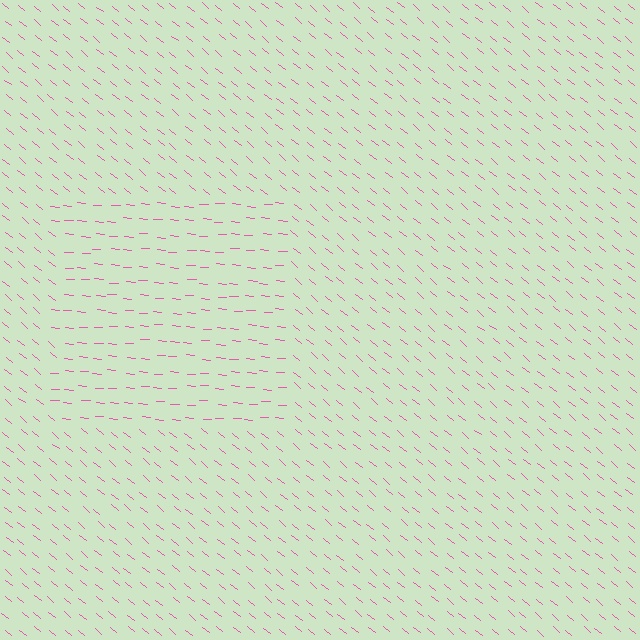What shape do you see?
I see a rectangle.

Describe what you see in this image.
The image is filled with small pink line segments. A rectangle region in the image has lines oriented differently from the surrounding lines, creating a visible texture boundary.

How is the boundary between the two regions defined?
The boundary is defined purely by a change in line orientation (approximately 35 degrees difference). All lines are the same color and thickness.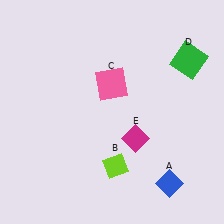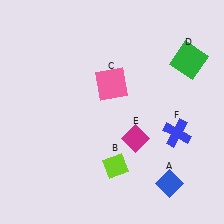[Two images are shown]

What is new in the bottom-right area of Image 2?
A blue cross (F) was added in the bottom-right area of Image 2.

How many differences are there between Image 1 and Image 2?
There is 1 difference between the two images.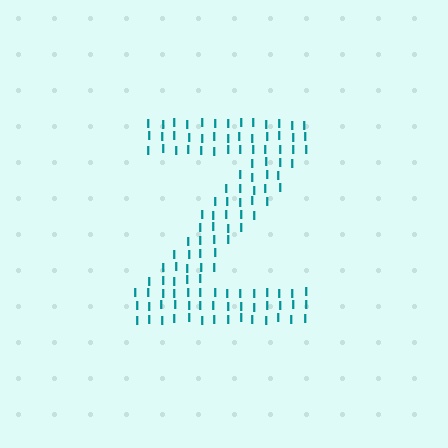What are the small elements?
The small elements are letter I's.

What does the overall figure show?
The overall figure shows the letter Z.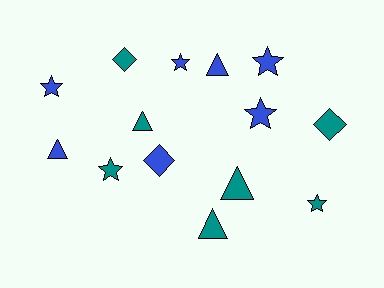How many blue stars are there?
There are 4 blue stars.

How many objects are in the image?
There are 14 objects.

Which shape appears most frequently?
Star, with 6 objects.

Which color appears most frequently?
Blue, with 7 objects.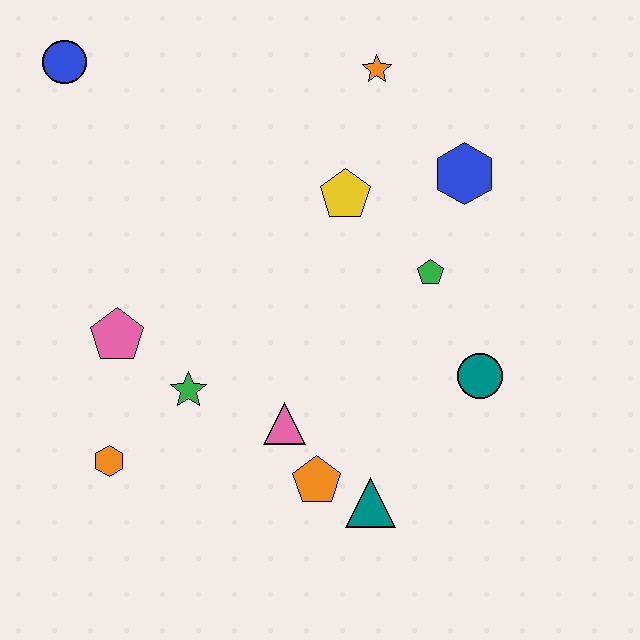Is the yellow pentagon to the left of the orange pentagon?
No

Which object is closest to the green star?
The pink pentagon is closest to the green star.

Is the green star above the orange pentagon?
Yes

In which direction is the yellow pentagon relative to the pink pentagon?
The yellow pentagon is to the right of the pink pentagon.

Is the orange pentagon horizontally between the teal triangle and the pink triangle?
Yes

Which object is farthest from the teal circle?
The blue circle is farthest from the teal circle.